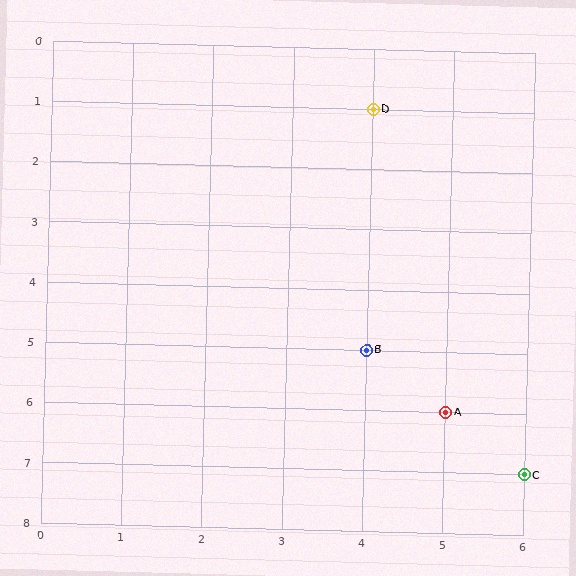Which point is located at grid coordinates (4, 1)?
Point D is at (4, 1).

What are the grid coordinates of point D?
Point D is at grid coordinates (4, 1).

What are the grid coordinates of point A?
Point A is at grid coordinates (5, 6).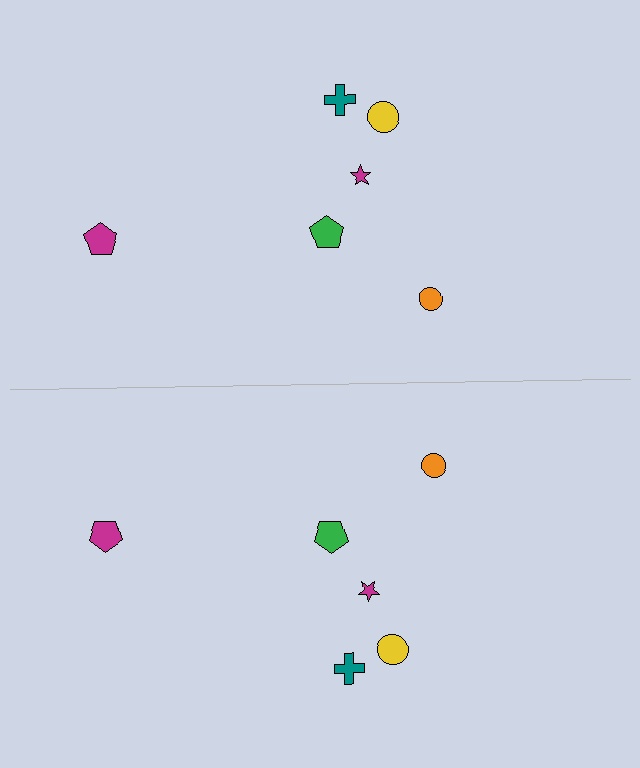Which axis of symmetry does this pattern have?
The pattern has a horizontal axis of symmetry running through the center of the image.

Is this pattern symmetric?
Yes, this pattern has bilateral (reflection) symmetry.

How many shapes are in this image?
There are 12 shapes in this image.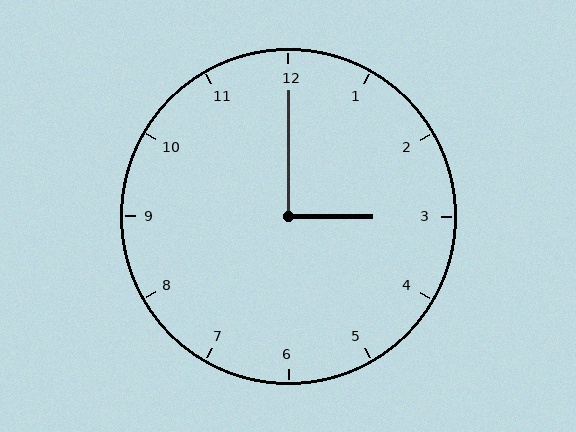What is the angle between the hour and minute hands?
Approximately 90 degrees.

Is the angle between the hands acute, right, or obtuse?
It is right.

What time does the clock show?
3:00.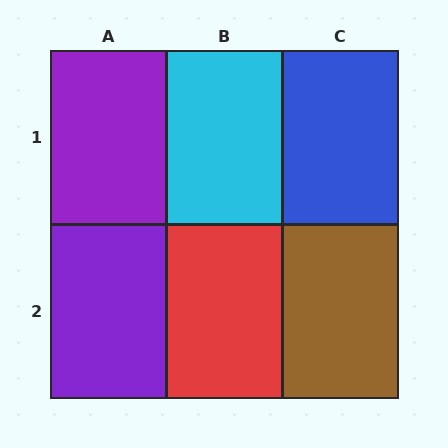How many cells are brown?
1 cell is brown.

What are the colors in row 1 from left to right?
Purple, cyan, blue.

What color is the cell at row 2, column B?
Red.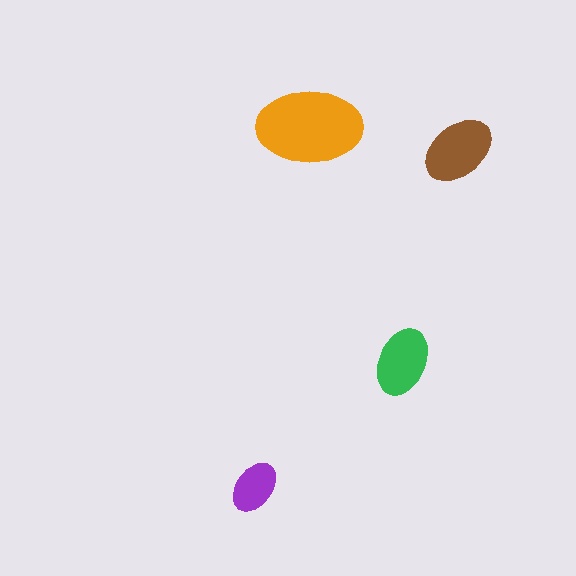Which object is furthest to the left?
The purple ellipse is leftmost.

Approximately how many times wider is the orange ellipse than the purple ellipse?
About 2 times wider.